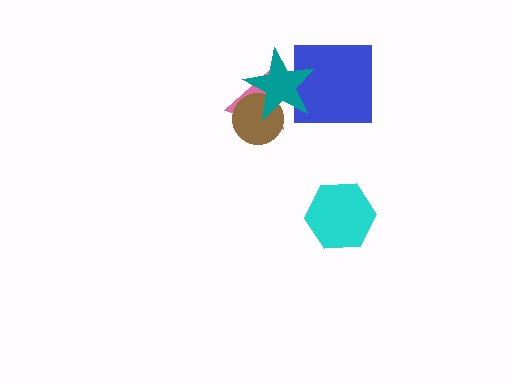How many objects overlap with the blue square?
1 object overlaps with the blue square.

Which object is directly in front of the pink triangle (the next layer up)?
The brown circle is directly in front of the pink triangle.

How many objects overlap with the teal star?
3 objects overlap with the teal star.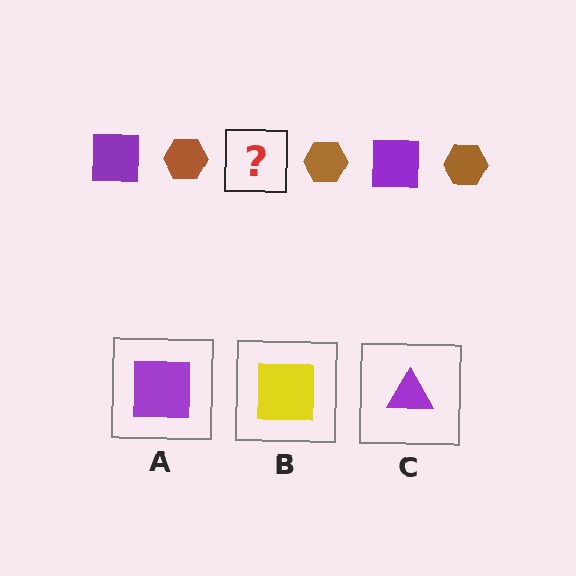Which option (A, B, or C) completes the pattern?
A.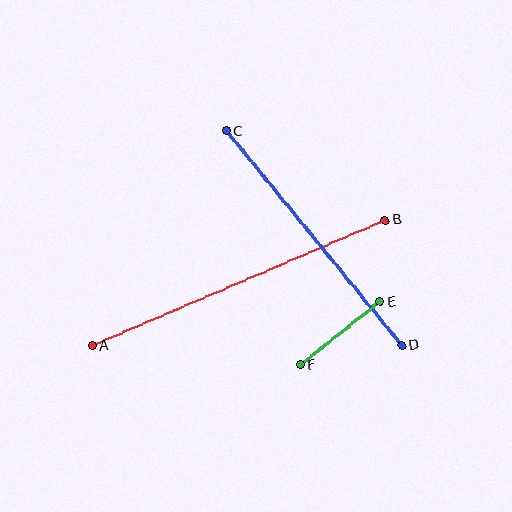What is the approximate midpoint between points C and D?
The midpoint is at approximately (314, 238) pixels.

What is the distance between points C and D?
The distance is approximately 277 pixels.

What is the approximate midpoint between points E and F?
The midpoint is at approximately (340, 333) pixels.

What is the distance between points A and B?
The distance is approximately 319 pixels.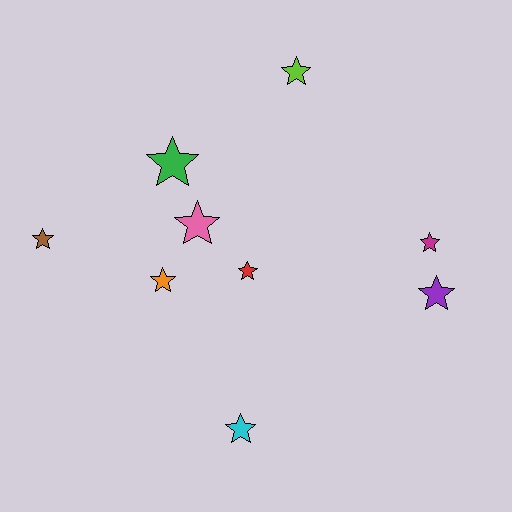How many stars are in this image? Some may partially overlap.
There are 9 stars.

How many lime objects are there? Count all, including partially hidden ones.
There is 1 lime object.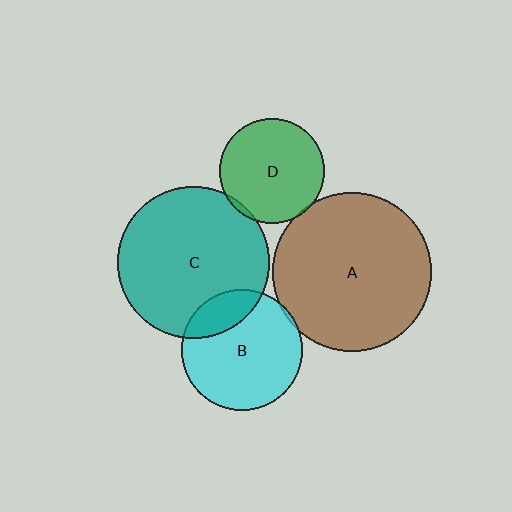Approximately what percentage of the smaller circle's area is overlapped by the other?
Approximately 5%.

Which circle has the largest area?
Circle A (brown).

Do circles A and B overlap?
Yes.